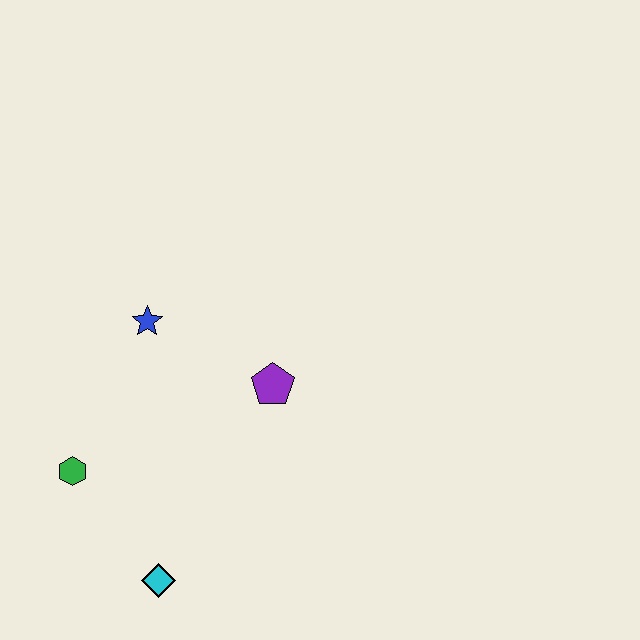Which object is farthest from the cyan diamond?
The blue star is farthest from the cyan diamond.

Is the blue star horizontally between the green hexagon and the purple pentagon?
Yes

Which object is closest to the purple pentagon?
The blue star is closest to the purple pentagon.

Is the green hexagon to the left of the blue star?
Yes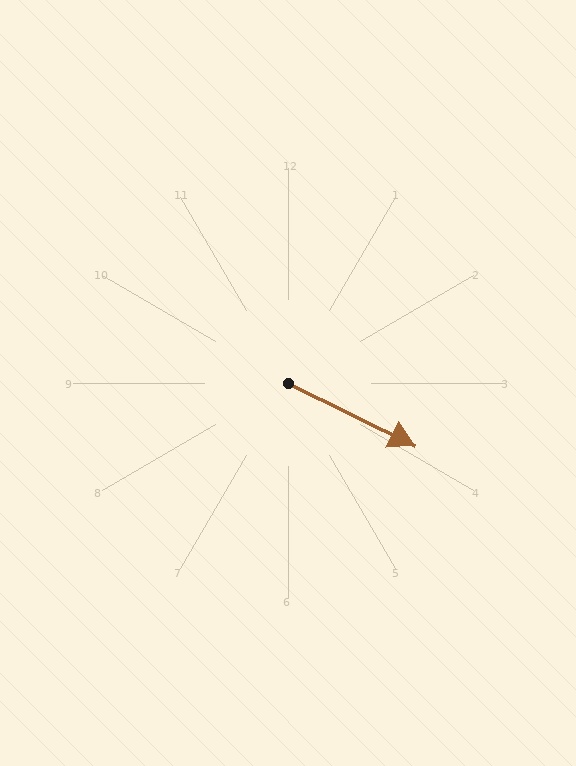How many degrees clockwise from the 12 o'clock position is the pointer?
Approximately 116 degrees.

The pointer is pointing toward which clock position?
Roughly 4 o'clock.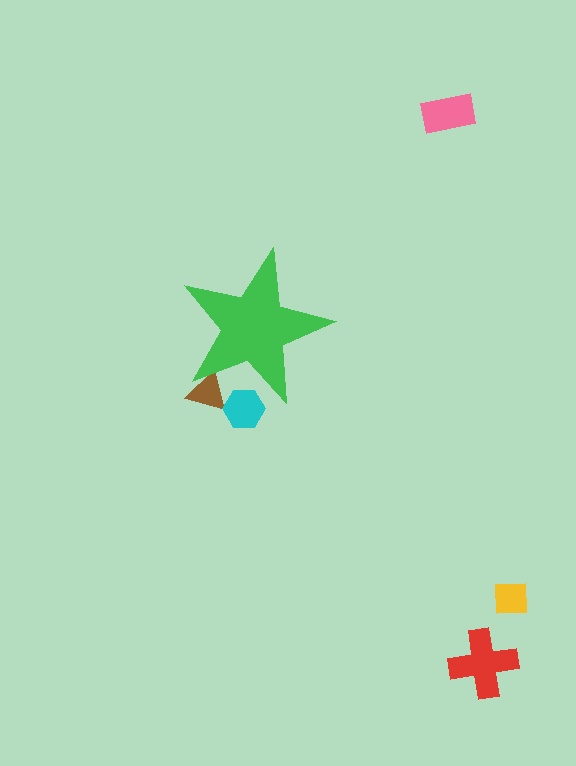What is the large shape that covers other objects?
A green star.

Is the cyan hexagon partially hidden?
Yes, the cyan hexagon is partially hidden behind the green star.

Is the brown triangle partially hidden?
Yes, the brown triangle is partially hidden behind the green star.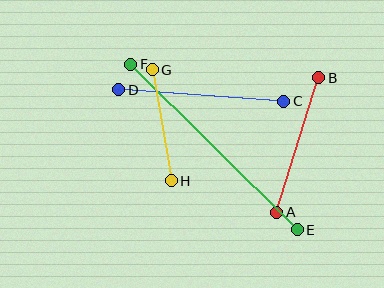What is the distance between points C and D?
The distance is approximately 166 pixels.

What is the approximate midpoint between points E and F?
The midpoint is at approximately (214, 147) pixels.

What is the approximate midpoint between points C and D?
The midpoint is at approximately (201, 96) pixels.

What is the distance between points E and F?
The distance is approximately 235 pixels.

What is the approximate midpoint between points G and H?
The midpoint is at approximately (162, 125) pixels.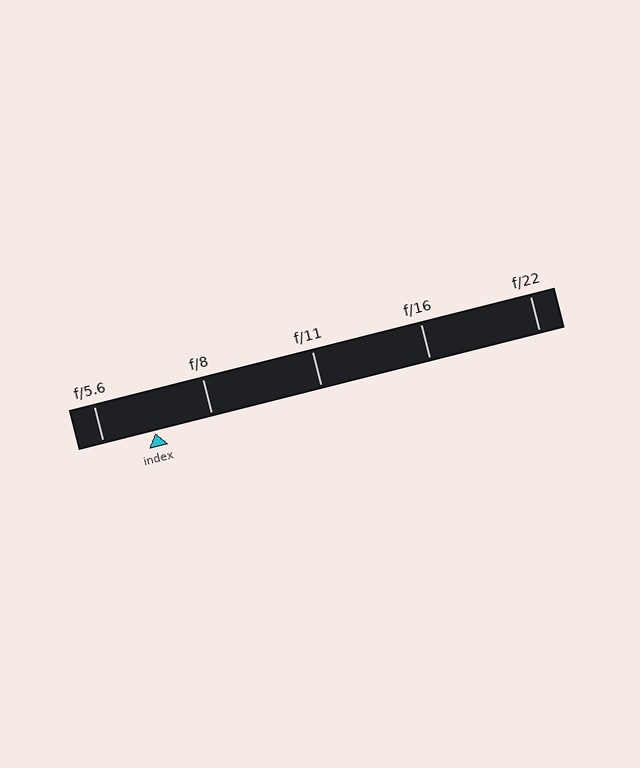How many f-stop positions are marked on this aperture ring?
There are 5 f-stop positions marked.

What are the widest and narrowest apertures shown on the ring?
The widest aperture shown is f/5.6 and the narrowest is f/22.